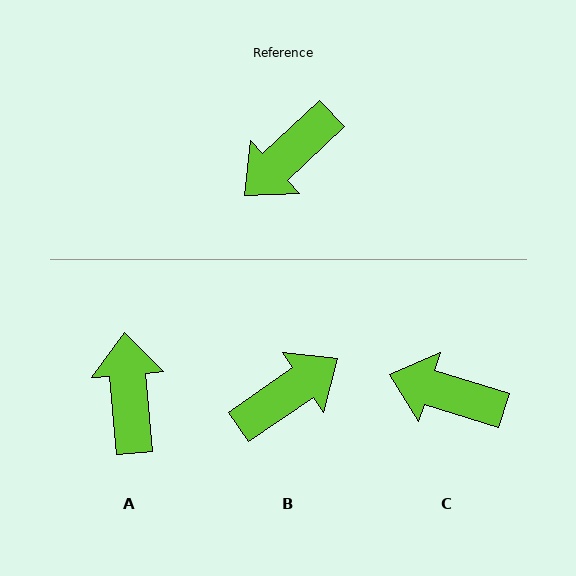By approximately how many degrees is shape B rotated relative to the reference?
Approximately 171 degrees counter-clockwise.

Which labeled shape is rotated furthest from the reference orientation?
B, about 171 degrees away.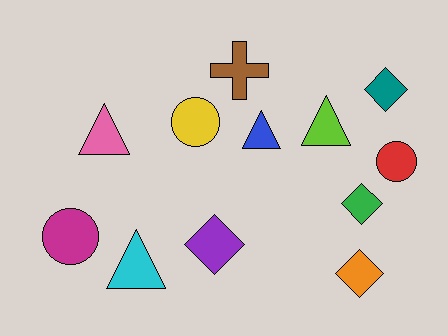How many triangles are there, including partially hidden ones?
There are 4 triangles.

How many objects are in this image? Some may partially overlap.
There are 12 objects.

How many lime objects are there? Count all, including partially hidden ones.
There is 1 lime object.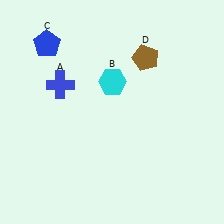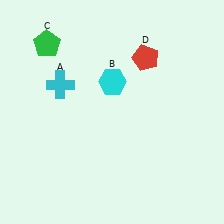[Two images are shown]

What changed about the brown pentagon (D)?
In Image 1, D is brown. In Image 2, it changed to red.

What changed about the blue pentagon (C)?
In Image 1, C is blue. In Image 2, it changed to green.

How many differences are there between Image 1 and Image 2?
There are 3 differences between the two images.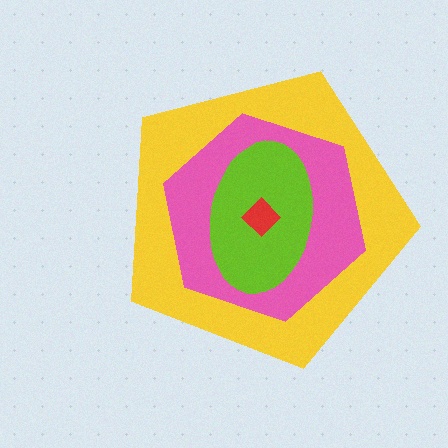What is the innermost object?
The red diamond.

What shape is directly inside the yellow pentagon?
The pink hexagon.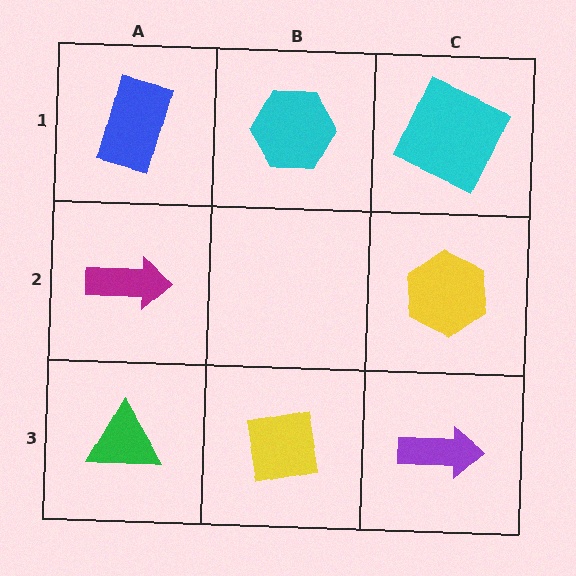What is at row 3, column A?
A green triangle.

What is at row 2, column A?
A magenta arrow.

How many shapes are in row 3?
3 shapes.